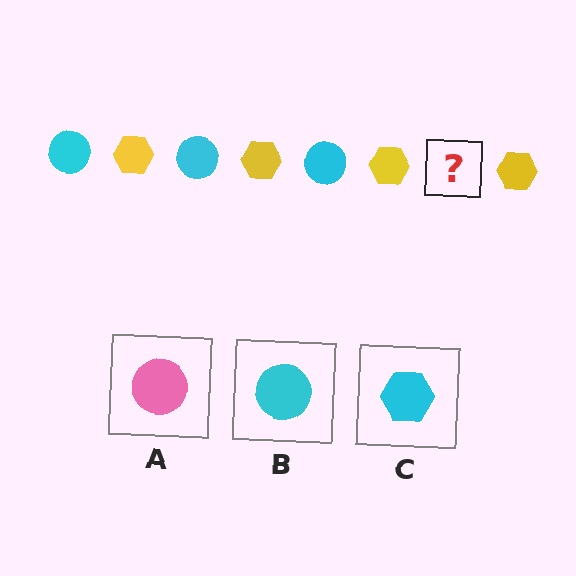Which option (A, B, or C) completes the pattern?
B.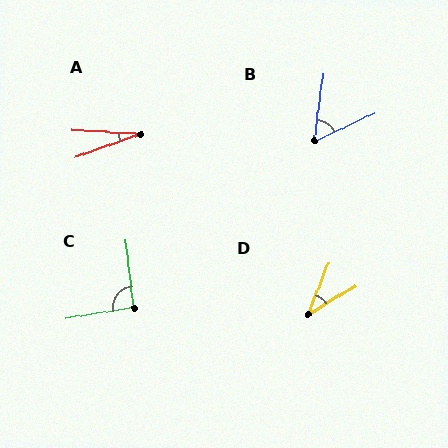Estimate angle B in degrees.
Approximately 57 degrees.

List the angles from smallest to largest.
A (23°), D (38°), B (57°), C (93°).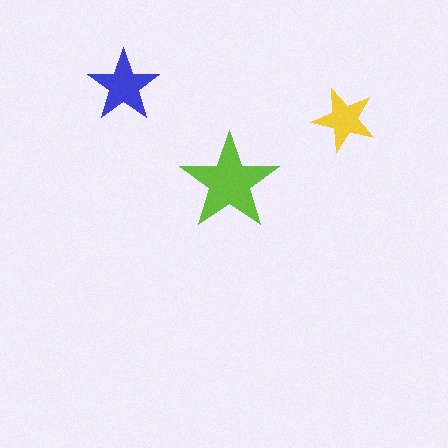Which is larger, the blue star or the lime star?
The lime one.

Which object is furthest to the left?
The blue star is leftmost.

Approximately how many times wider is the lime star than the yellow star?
About 1.5 times wider.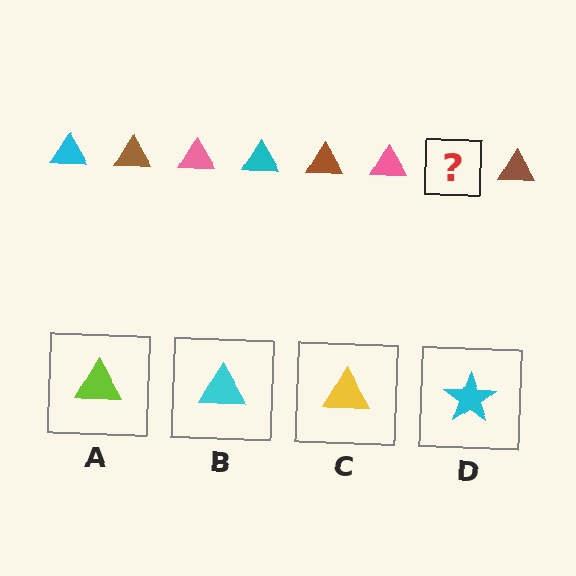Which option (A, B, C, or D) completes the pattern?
B.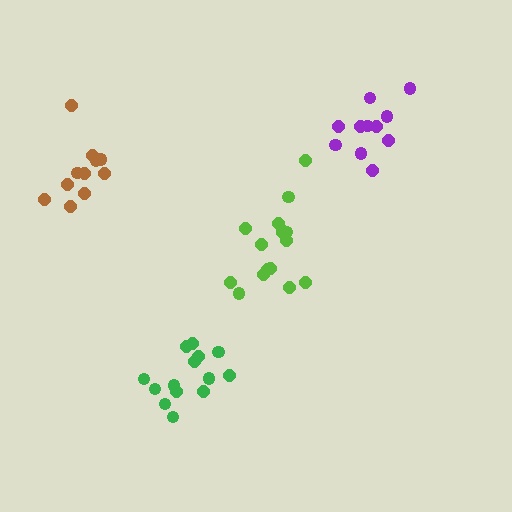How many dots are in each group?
Group 1: 16 dots, Group 2: 14 dots, Group 3: 11 dots, Group 4: 11 dots (52 total).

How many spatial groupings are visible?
There are 4 spatial groupings.